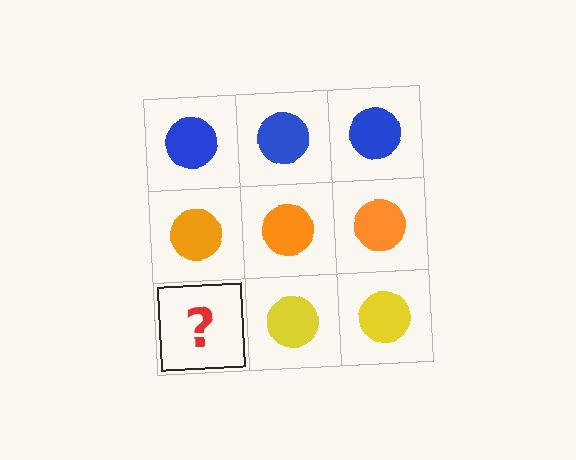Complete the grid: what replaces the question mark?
The question mark should be replaced with a yellow circle.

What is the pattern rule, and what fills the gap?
The rule is that each row has a consistent color. The gap should be filled with a yellow circle.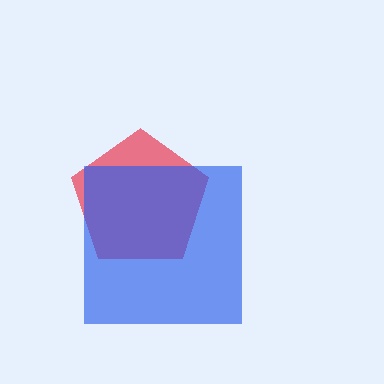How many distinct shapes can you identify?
There are 2 distinct shapes: a red pentagon, a blue square.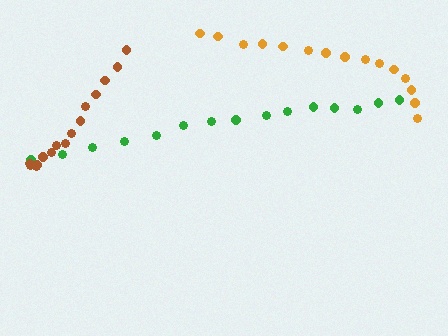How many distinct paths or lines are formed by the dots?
There are 3 distinct paths.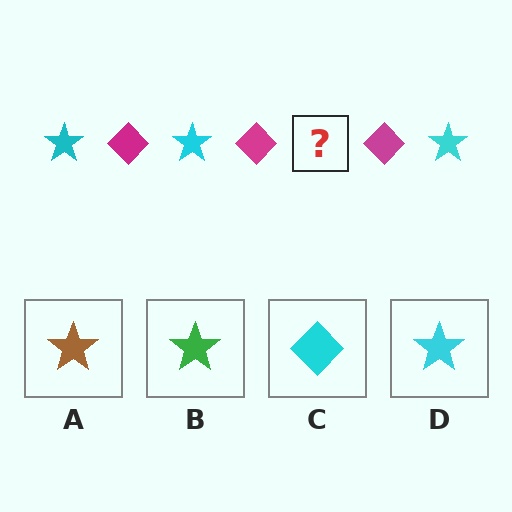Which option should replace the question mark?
Option D.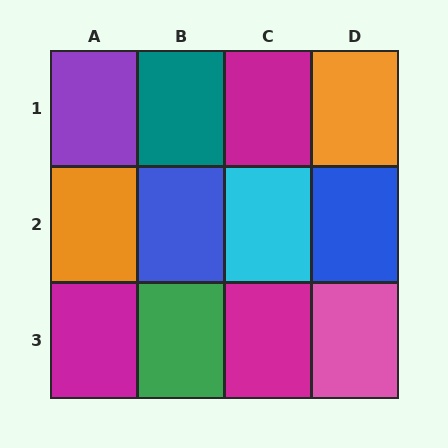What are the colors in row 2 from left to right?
Orange, blue, cyan, blue.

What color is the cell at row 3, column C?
Magenta.